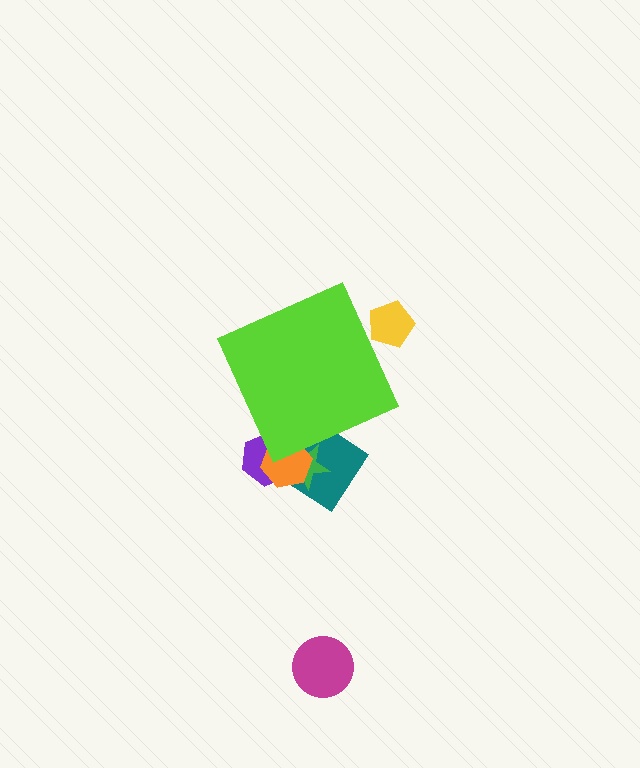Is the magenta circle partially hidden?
No, the magenta circle is fully visible.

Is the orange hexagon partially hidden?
Yes, the orange hexagon is partially hidden behind the lime diamond.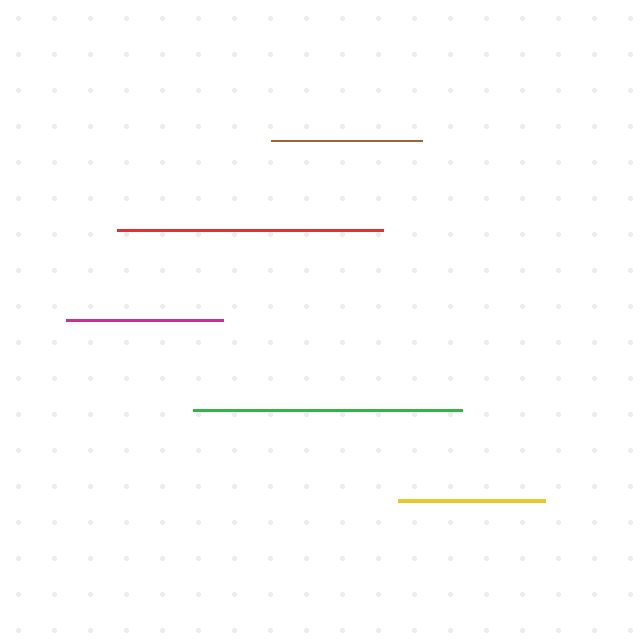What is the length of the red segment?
The red segment is approximately 266 pixels long.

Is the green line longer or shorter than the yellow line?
The green line is longer than the yellow line.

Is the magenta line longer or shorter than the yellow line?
The magenta line is longer than the yellow line.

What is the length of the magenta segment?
The magenta segment is approximately 158 pixels long.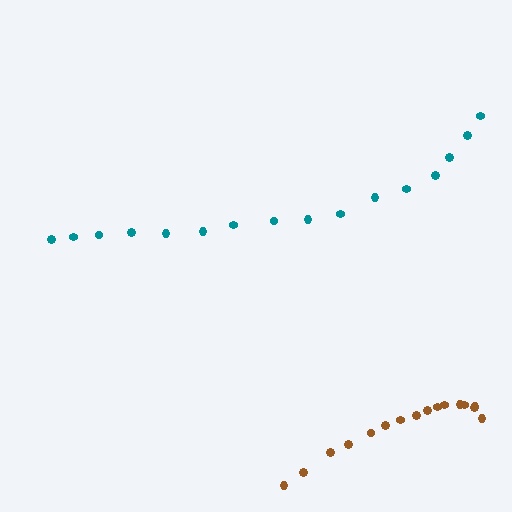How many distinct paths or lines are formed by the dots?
There are 2 distinct paths.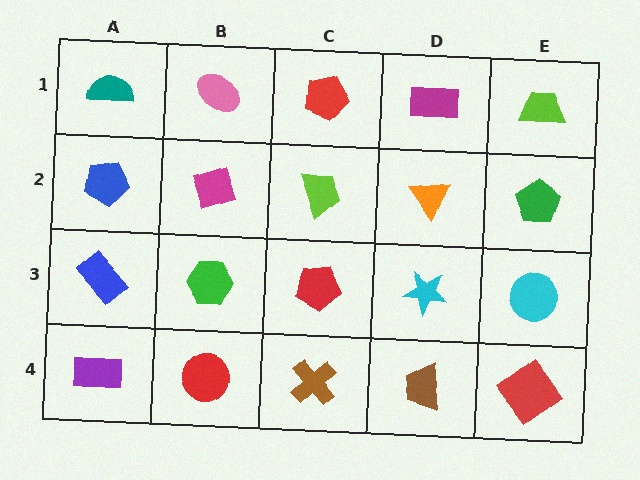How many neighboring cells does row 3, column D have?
4.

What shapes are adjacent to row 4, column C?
A red pentagon (row 3, column C), a red circle (row 4, column B), a brown trapezoid (row 4, column D).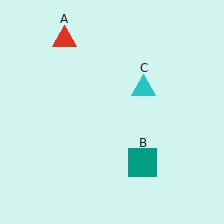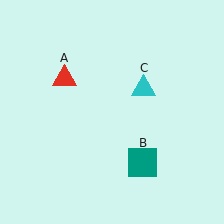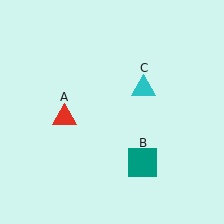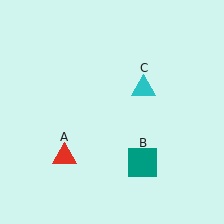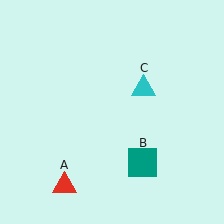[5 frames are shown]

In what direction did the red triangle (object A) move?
The red triangle (object A) moved down.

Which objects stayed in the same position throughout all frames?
Teal square (object B) and cyan triangle (object C) remained stationary.